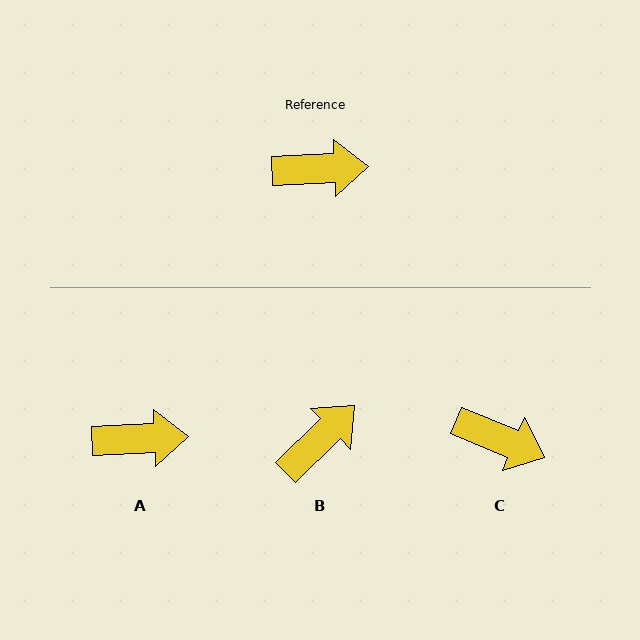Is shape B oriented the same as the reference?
No, it is off by about 42 degrees.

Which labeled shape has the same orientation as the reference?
A.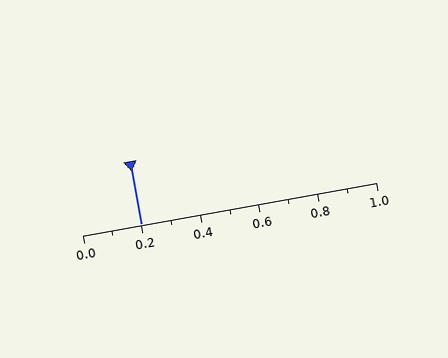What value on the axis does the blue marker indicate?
The marker indicates approximately 0.2.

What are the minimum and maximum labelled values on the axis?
The axis runs from 0.0 to 1.0.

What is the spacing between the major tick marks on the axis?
The major ticks are spaced 0.2 apart.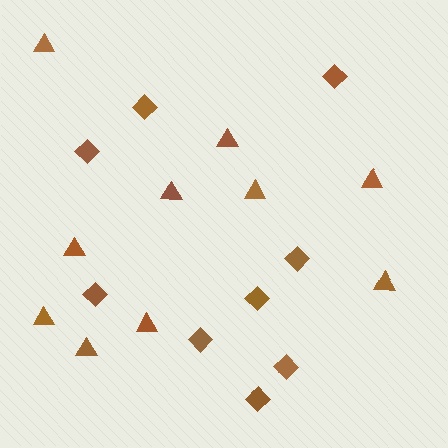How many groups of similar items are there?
There are 2 groups: one group of diamonds (9) and one group of triangles (10).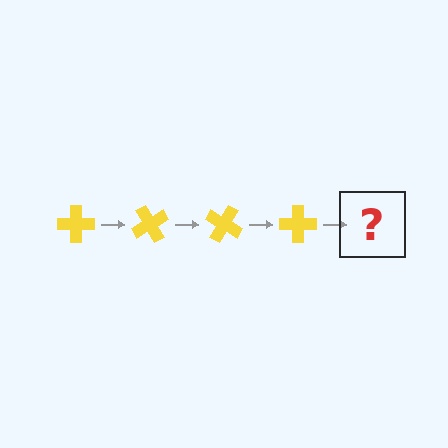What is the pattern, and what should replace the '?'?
The pattern is that the cross rotates 60 degrees each step. The '?' should be a yellow cross rotated 240 degrees.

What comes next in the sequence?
The next element should be a yellow cross rotated 240 degrees.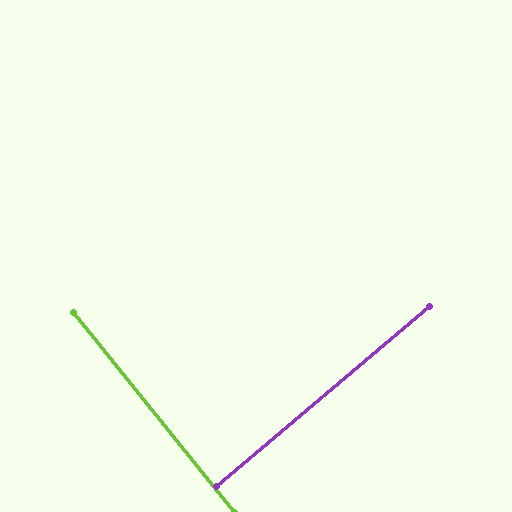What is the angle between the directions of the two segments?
Approximately 88 degrees.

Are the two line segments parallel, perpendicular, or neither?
Perpendicular — they meet at approximately 88°.